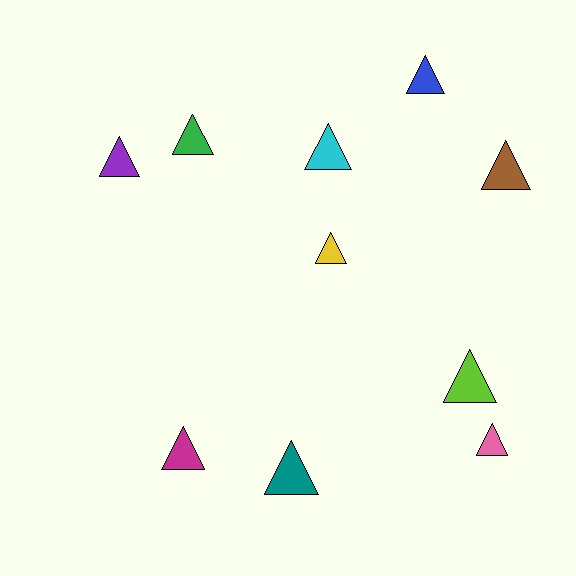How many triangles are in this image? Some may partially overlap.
There are 10 triangles.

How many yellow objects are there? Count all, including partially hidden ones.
There is 1 yellow object.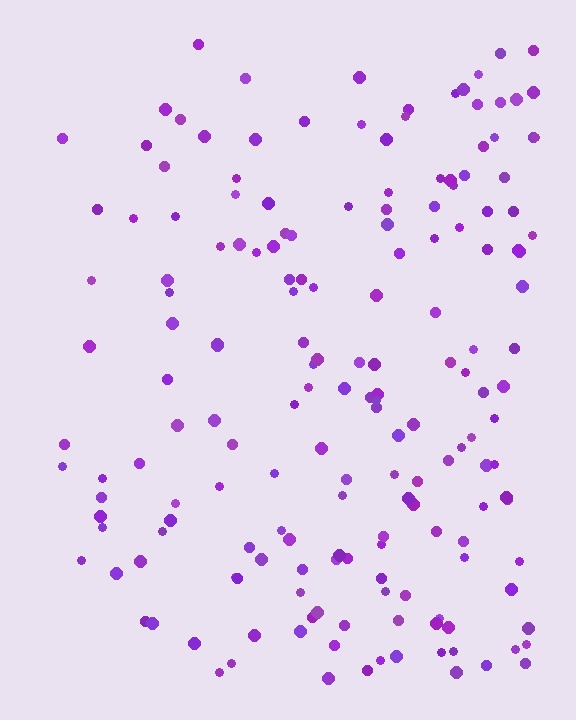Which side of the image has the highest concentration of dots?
The right.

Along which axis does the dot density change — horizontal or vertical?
Horizontal.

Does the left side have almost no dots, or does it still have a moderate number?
Still a moderate number, just noticeably fewer than the right.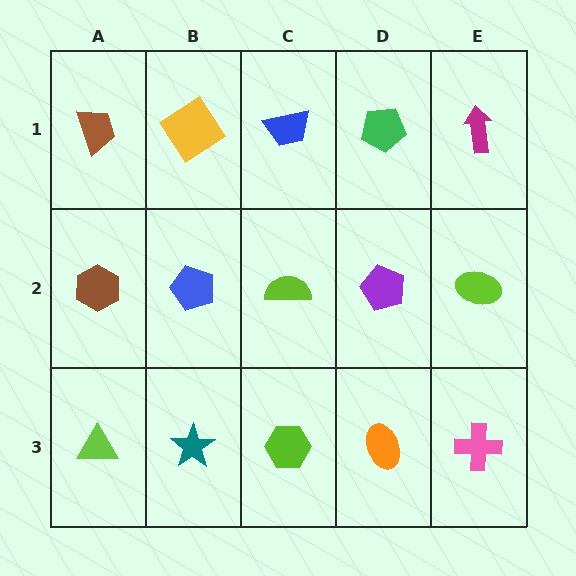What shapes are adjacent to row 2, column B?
A yellow diamond (row 1, column B), a teal star (row 3, column B), a brown hexagon (row 2, column A), a lime semicircle (row 2, column C).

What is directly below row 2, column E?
A pink cross.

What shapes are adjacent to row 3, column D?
A purple pentagon (row 2, column D), a lime hexagon (row 3, column C), a pink cross (row 3, column E).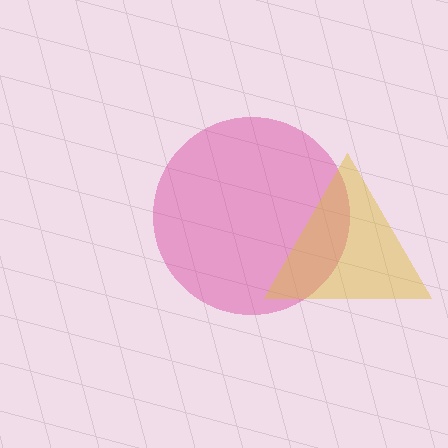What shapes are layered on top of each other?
The layered shapes are: a magenta circle, a yellow triangle.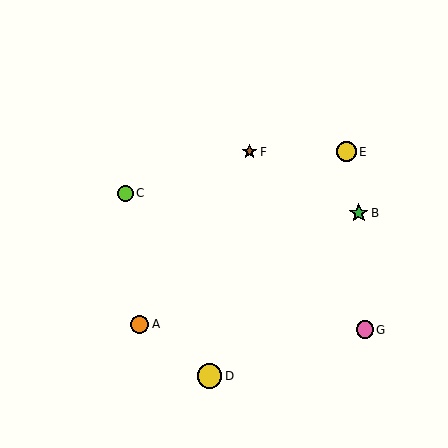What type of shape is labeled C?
Shape C is a lime circle.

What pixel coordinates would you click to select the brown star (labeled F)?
Click at (250, 152) to select the brown star F.